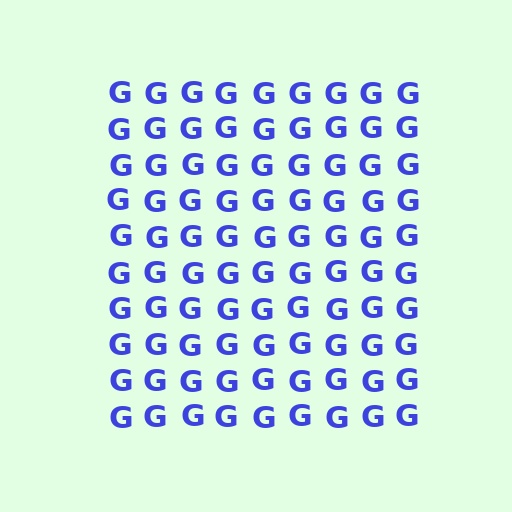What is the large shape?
The large shape is a square.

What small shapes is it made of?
It is made of small letter G's.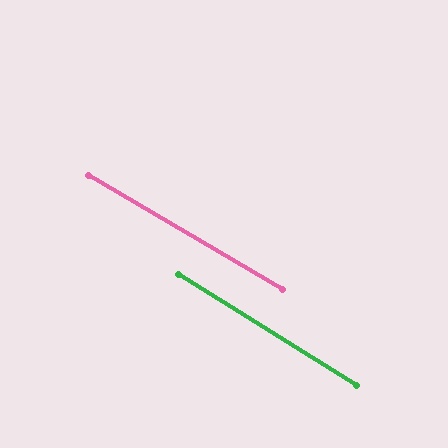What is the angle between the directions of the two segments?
Approximately 1 degree.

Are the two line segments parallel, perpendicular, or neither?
Parallel — their directions differ by only 1.4°.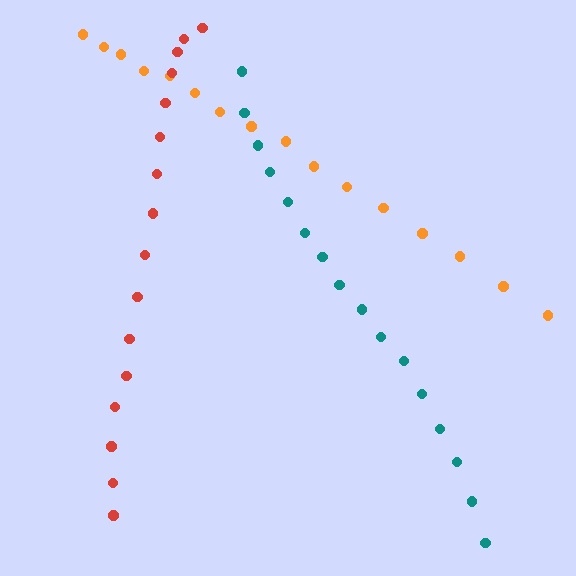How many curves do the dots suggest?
There are 3 distinct paths.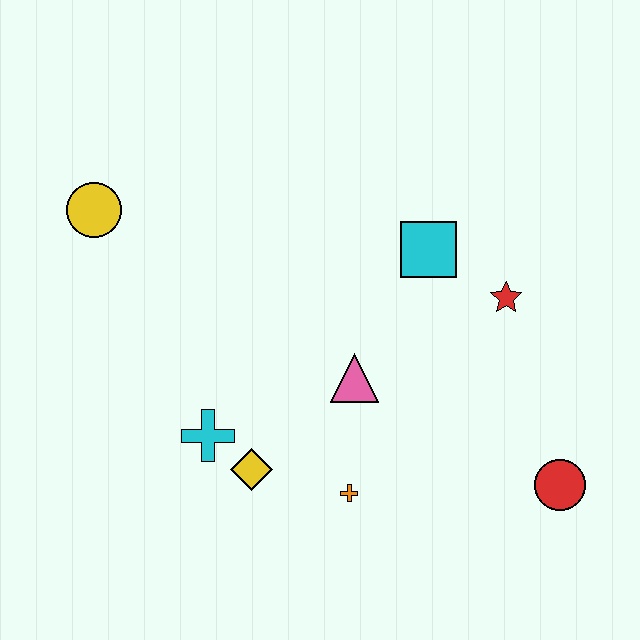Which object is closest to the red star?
The cyan square is closest to the red star.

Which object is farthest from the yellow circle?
The red circle is farthest from the yellow circle.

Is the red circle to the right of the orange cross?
Yes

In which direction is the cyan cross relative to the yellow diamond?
The cyan cross is to the left of the yellow diamond.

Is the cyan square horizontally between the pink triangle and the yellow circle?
No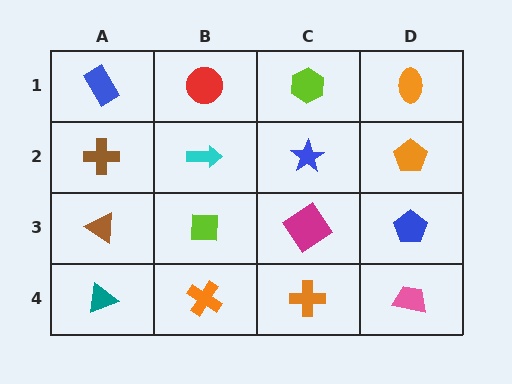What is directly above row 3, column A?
A brown cross.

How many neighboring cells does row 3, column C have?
4.